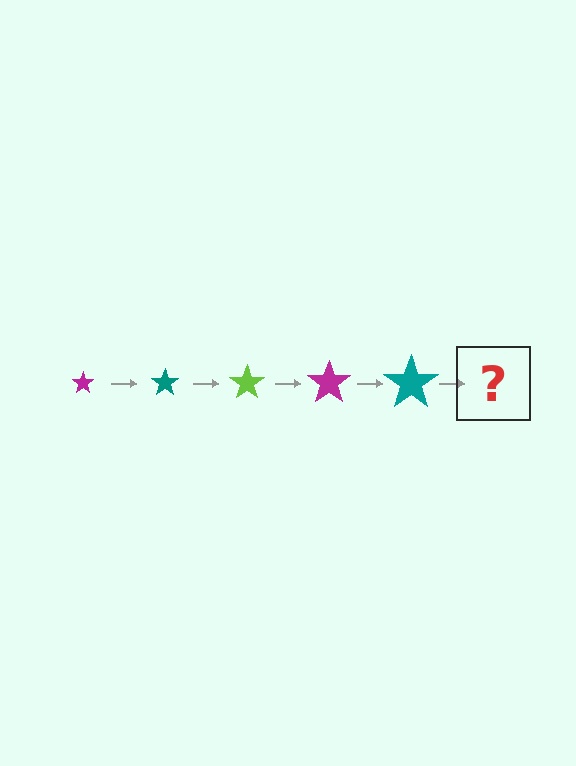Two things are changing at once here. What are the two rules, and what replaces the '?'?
The two rules are that the star grows larger each step and the color cycles through magenta, teal, and lime. The '?' should be a lime star, larger than the previous one.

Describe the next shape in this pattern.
It should be a lime star, larger than the previous one.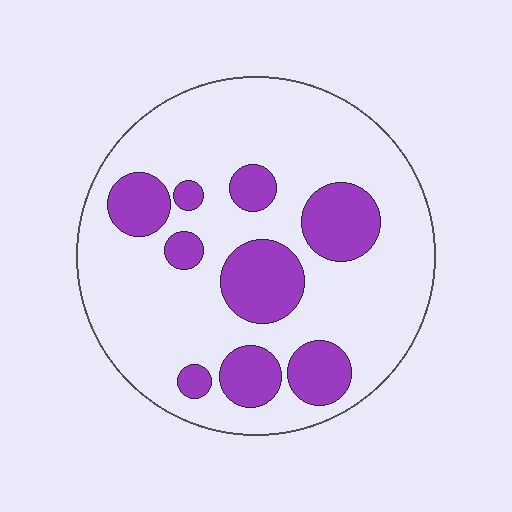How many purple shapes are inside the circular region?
9.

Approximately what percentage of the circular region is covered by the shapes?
Approximately 25%.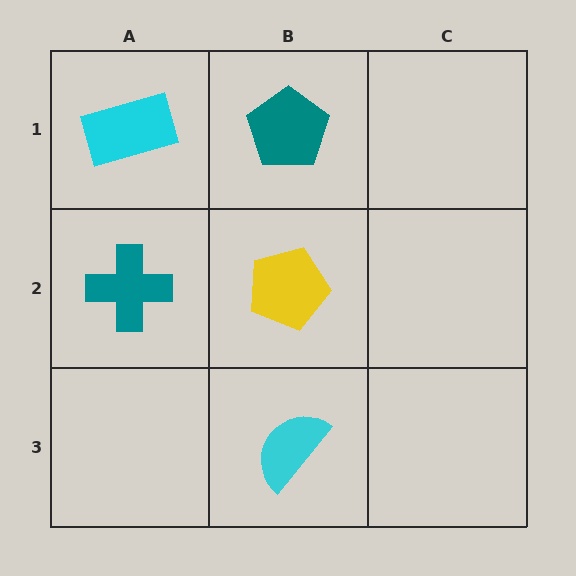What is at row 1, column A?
A cyan rectangle.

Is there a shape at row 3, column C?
No, that cell is empty.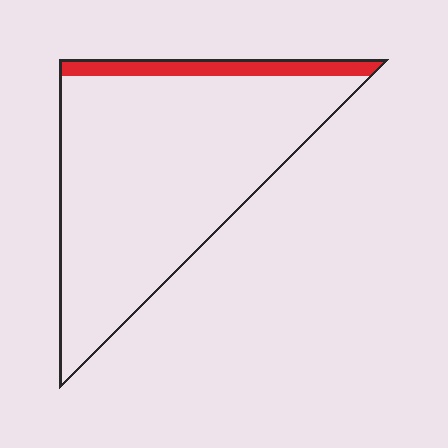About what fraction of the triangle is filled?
About one tenth (1/10).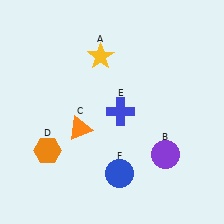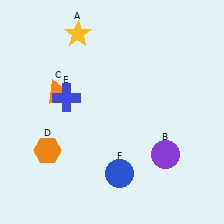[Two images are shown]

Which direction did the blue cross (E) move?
The blue cross (E) moved left.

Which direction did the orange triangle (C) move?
The orange triangle (C) moved up.